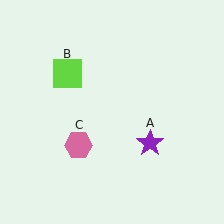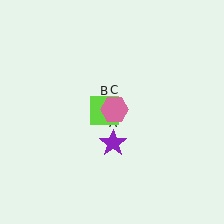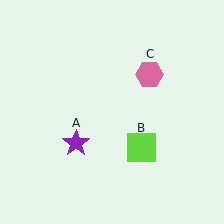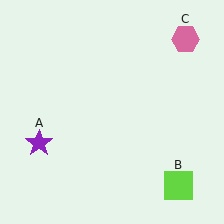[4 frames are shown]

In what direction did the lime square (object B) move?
The lime square (object B) moved down and to the right.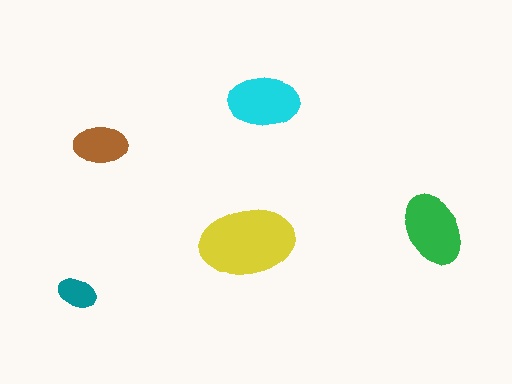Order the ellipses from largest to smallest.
the yellow one, the green one, the cyan one, the brown one, the teal one.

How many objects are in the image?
There are 5 objects in the image.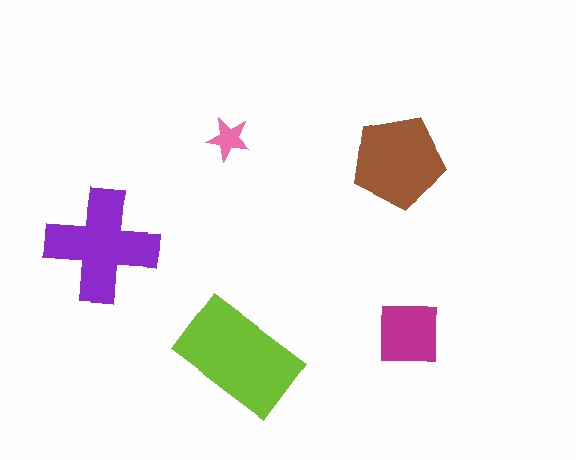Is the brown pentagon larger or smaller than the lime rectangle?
Smaller.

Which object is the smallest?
The pink star.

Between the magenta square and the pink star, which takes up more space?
The magenta square.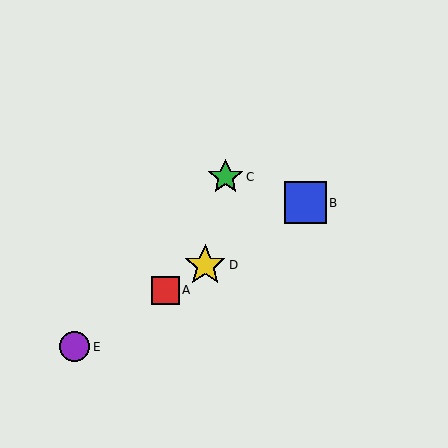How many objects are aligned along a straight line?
4 objects (A, B, D, E) are aligned along a straight line.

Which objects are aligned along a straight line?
Objects A, B, D, E are aligned along a straight line.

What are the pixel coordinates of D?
Object D is at (205, 265).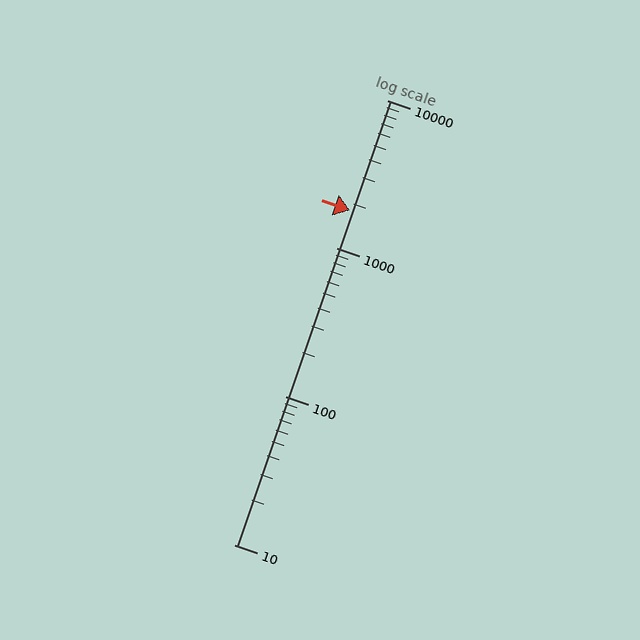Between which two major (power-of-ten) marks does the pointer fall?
The pointer is between 1000 and 10000.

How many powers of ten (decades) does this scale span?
The scale spans 3 decades, from 10 to 10000.